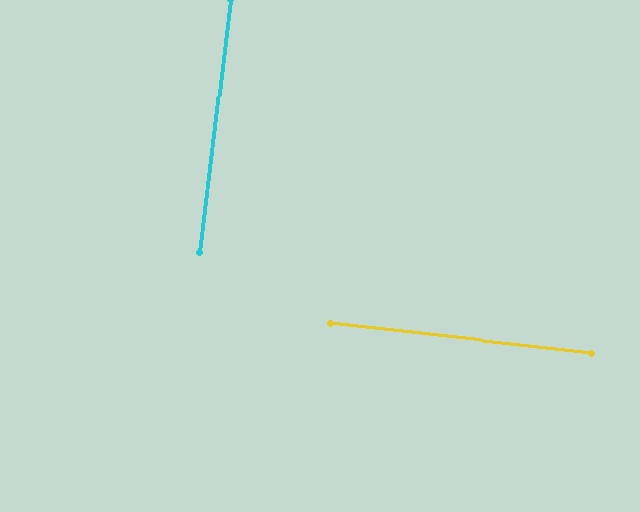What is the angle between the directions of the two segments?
Approximately 90 degrees.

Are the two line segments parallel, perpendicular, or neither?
Perpendicular — they meet at approximately 90°.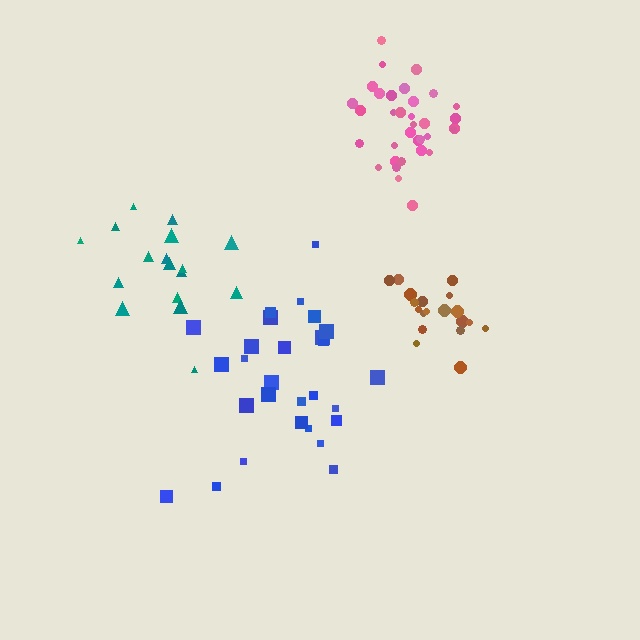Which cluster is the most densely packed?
Brown.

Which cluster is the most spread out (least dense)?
Blue.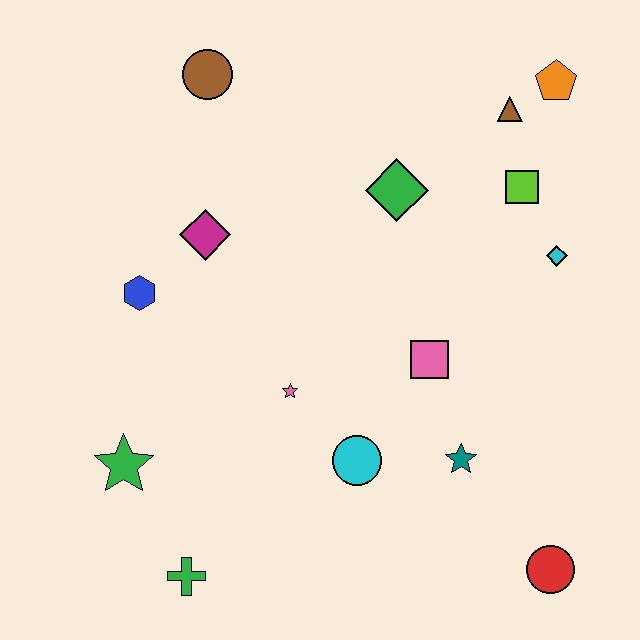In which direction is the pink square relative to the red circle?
The pink square is above the red circle.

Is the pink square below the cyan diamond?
Yes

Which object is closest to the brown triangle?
The orange pentagon is closest to the brown triangle.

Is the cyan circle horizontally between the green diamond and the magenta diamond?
Yes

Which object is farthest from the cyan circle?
The orange pentagon is farthest from the cyan circle.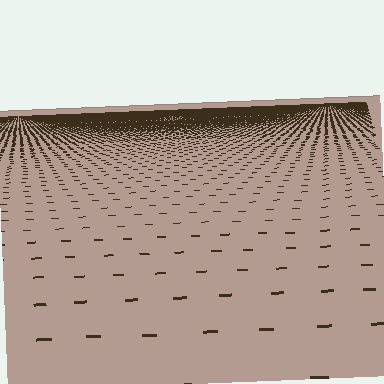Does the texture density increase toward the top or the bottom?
Density increases toward the top.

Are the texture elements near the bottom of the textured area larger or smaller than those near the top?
Larger. Near the bottom, elements are closer to the viewer and appear at a bigger on-screen size.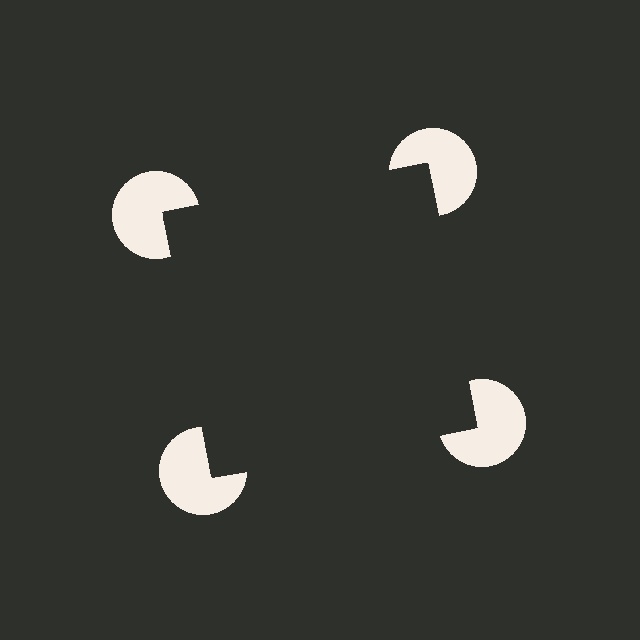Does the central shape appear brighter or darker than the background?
It typically appears slightly darker than the background, even though no actual brightness change is drawn.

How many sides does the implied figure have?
4 sides.